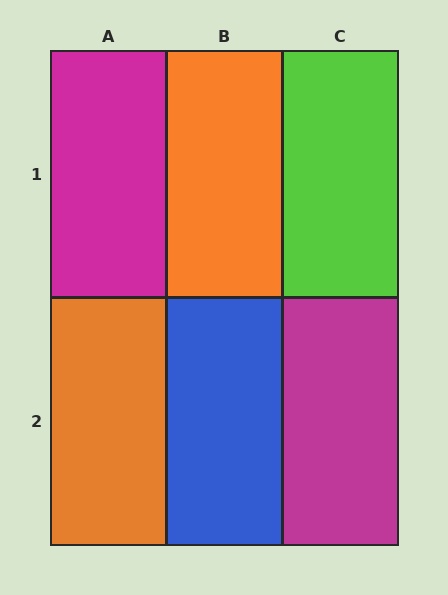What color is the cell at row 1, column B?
Orange.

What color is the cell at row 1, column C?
Lime.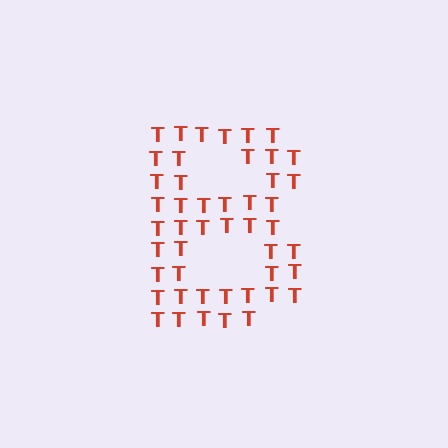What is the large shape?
The large shape is the letter B.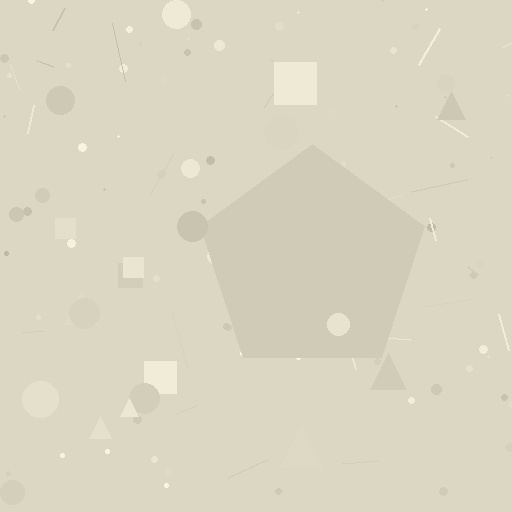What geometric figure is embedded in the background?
A pentagon is embedded in the background.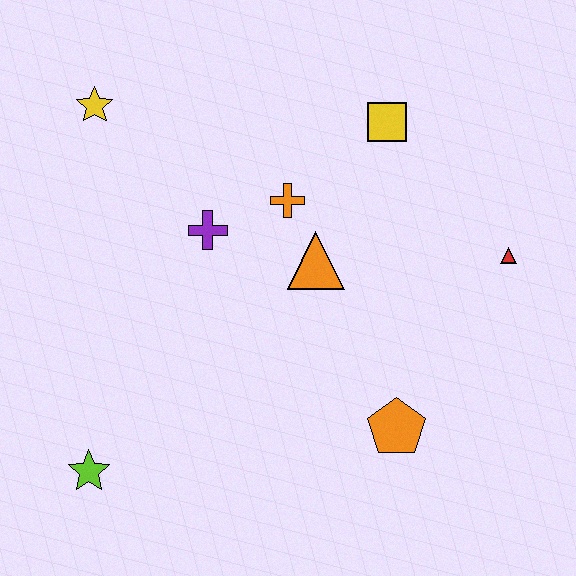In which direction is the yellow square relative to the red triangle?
The yellow square is above the red triangle.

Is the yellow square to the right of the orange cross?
Yes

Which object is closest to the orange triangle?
The orange cross is closest to the orange triangle.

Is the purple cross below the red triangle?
No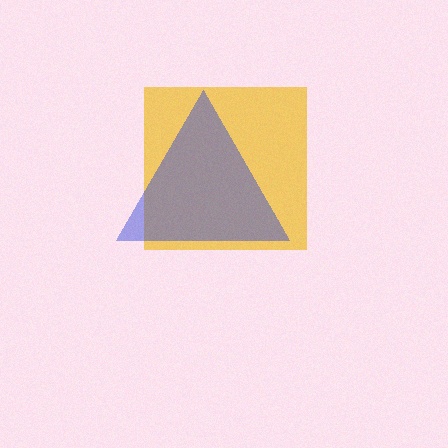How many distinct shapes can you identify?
There are 2 distinct shapes: a yellow square, a blue triangle.